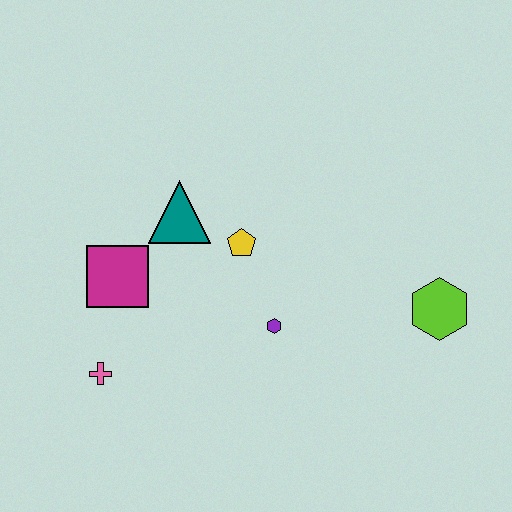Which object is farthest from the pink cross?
The lime hexagon is farthest from the pink cross.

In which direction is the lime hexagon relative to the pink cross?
The lime hexagon is to the right of the pink cross.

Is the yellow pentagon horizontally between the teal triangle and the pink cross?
No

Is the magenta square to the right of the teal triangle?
No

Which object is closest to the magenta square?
The teal triangle is closest to the magenta square.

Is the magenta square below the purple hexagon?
No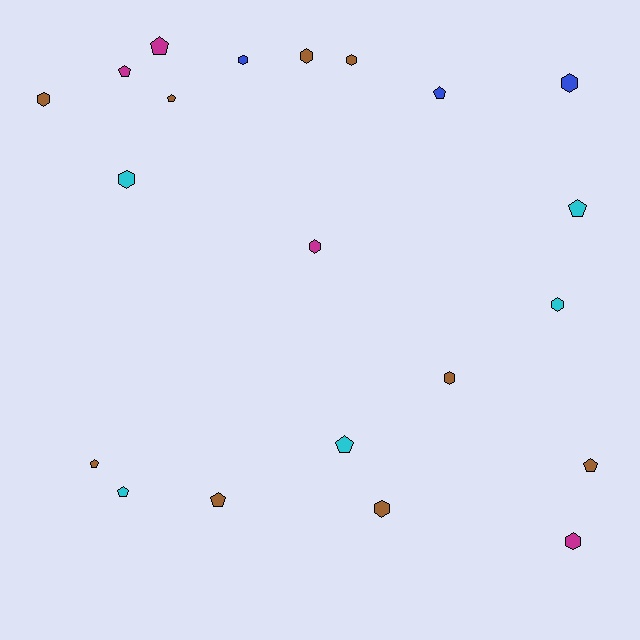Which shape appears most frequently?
Hexagon, with 11 objects.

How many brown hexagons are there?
There are 5 brown hexagons.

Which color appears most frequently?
Brown, with 9 objects.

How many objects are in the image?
There are 21 objects.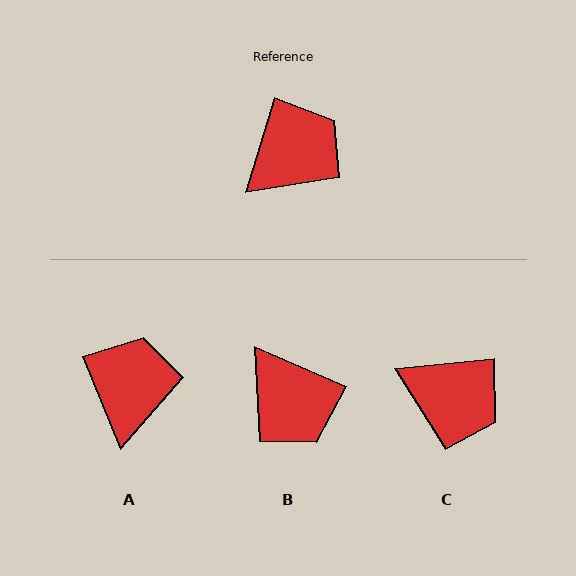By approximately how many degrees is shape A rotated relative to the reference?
Approximately 39 degrees counter-clockwise.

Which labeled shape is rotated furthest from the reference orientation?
B, about 97 degrees away.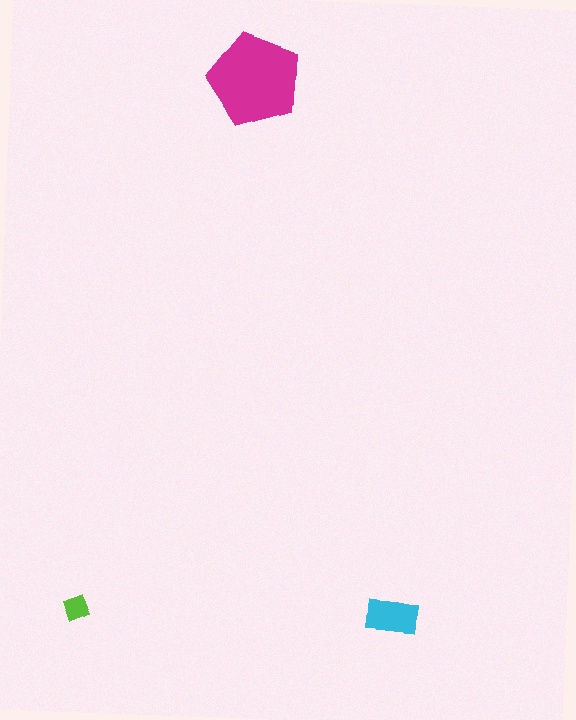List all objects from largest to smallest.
The magenta pentagon, the cyan rectangle, the lime diamond.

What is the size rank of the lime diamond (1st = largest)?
3rd.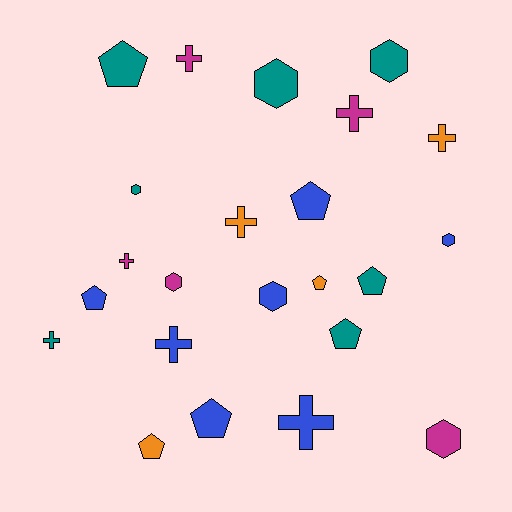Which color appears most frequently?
Blue, with 7 objects.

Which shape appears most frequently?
Cross, with 8 objects.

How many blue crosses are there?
There are 2 blue crosses.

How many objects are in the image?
There are 23 objects.